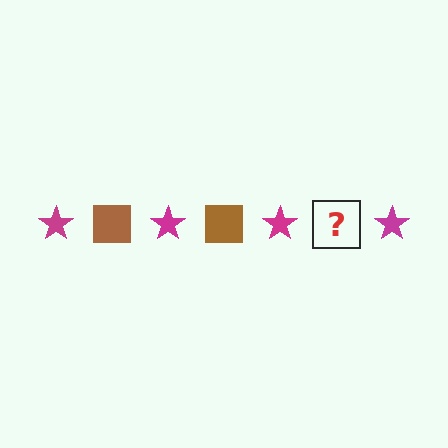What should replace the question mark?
The question mark should be replaced with a brown square.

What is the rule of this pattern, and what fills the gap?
The rule is that the pattern alternates between magenta star and brown square. The gap should be filled with a brown square.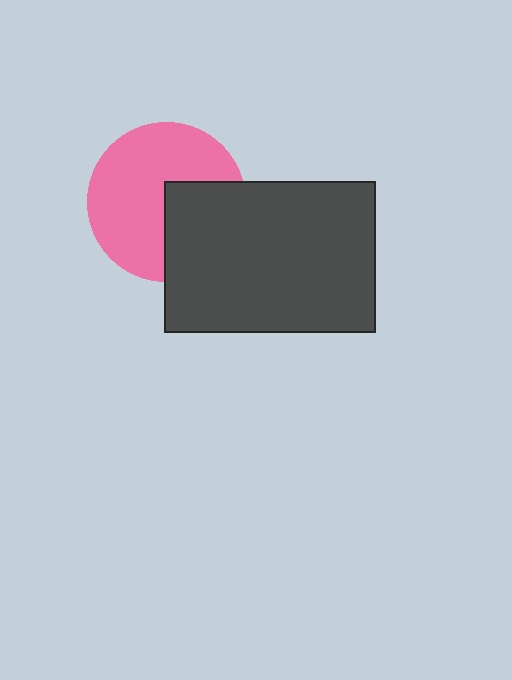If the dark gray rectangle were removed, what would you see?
You would see the complete pink circle.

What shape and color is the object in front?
The object in front is a dark gray rectangle.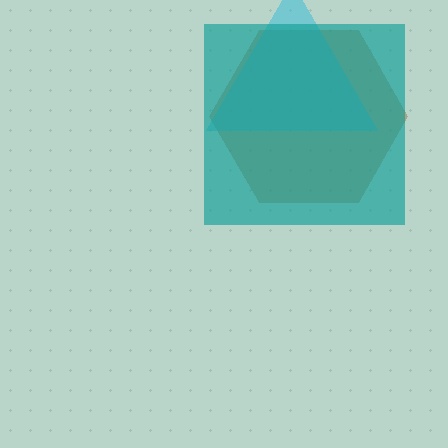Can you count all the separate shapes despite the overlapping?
Yes, there are 3 separate shapes.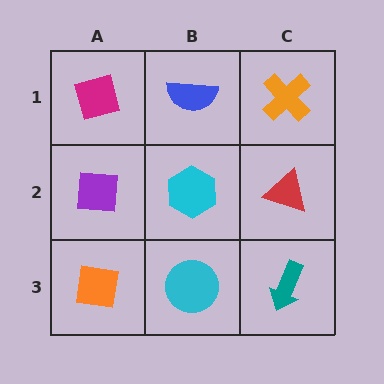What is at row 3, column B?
A cyan circle.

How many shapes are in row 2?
3 shapes.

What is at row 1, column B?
A blue semicircle.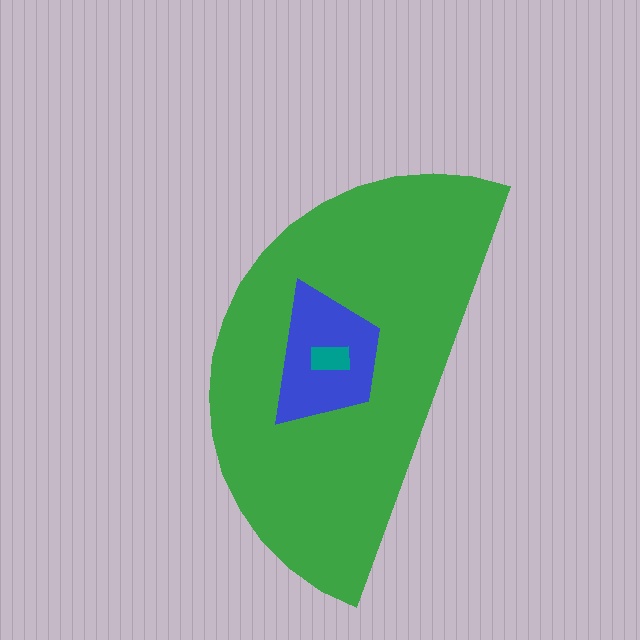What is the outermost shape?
The green semicircle.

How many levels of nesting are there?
3.